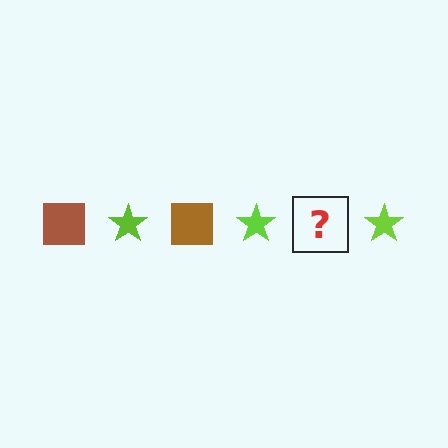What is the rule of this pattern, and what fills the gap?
The rule is that the pattern alternates between brown square and lime star. The gap should be filled with a brown square.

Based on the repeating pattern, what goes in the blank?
The blank should be a brown square.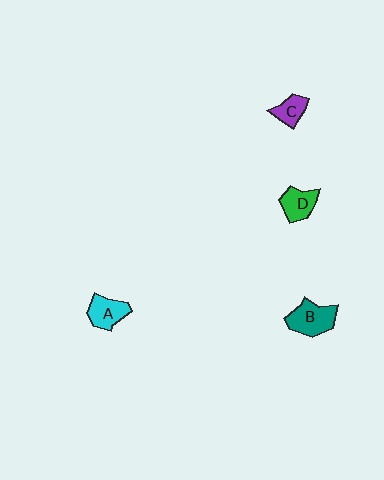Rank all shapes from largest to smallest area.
From largest to smallest: B (teal), A (cyan), D (green), C (purple).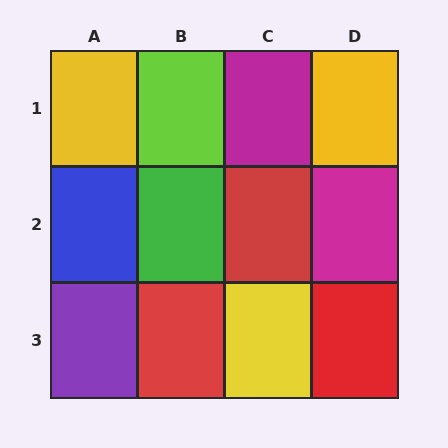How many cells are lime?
1 cell is lime.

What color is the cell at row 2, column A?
Blue.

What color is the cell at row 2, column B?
Green.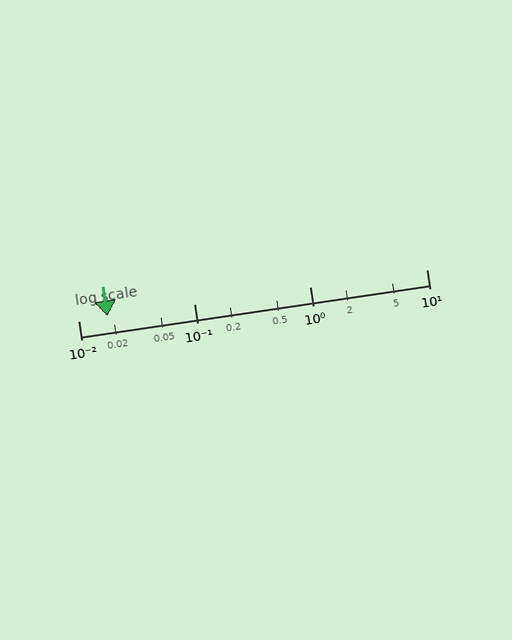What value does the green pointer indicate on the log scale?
The pointer indicates approximately 0.018.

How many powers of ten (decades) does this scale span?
The scale spans 3 decades, from 0.01 to 10.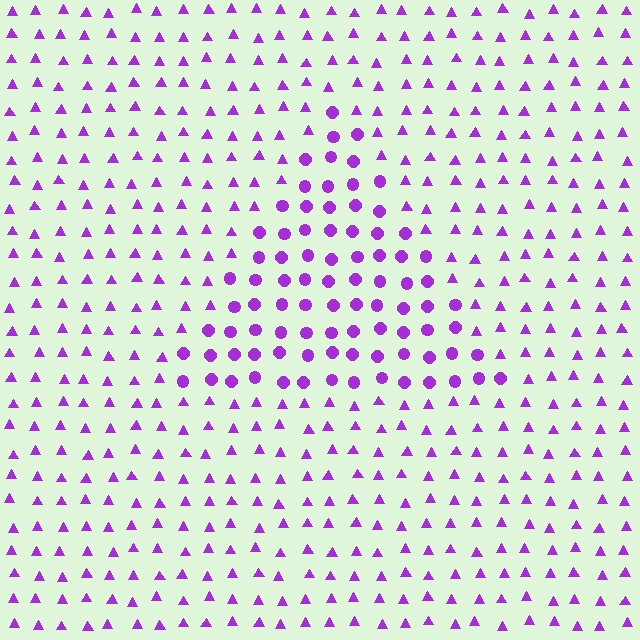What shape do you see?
I see a triangle.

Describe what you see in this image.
The image is filled with small purple elements arranged in a uniform grid. A triangle-shaped region contains circles, while the surrounding area contains triangles. The boundary is defined purely by the change in element shape.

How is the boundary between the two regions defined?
The boundary is defined by a change in element shape: circles inside vs. triangles outside. All elements share the same color and spacing.